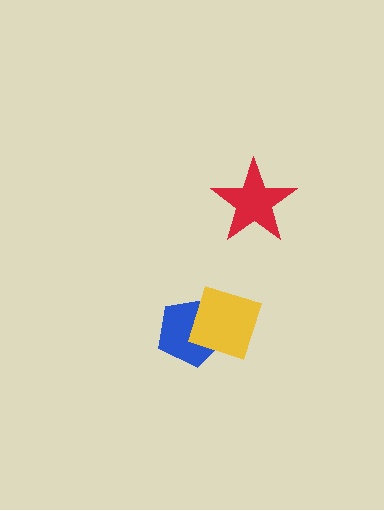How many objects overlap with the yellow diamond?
1 object overlaps with the yellow diamond.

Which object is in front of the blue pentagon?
The yellow diamond is in front of the blue pentagon.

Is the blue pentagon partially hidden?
Yes, it is partially covered by another shape.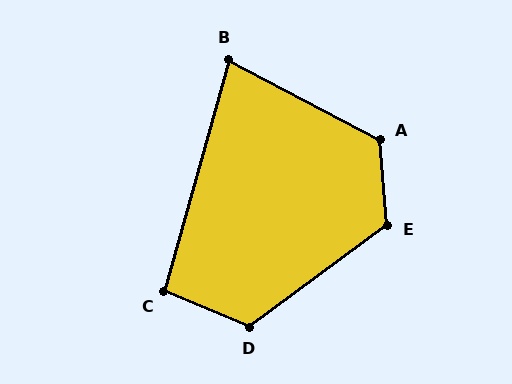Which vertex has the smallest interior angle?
B, at approximately 78 degrees.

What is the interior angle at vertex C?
Approximately 97 degrees (obtuse).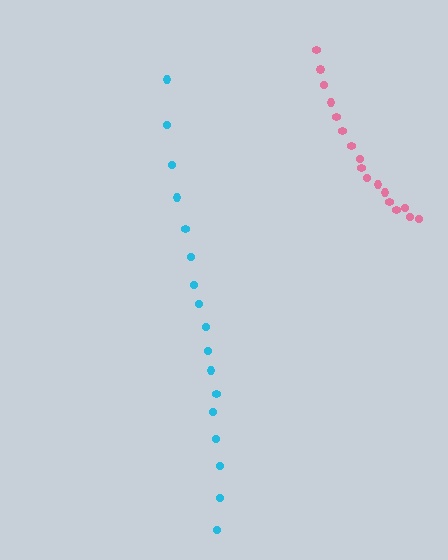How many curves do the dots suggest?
There are 2 distinct paths.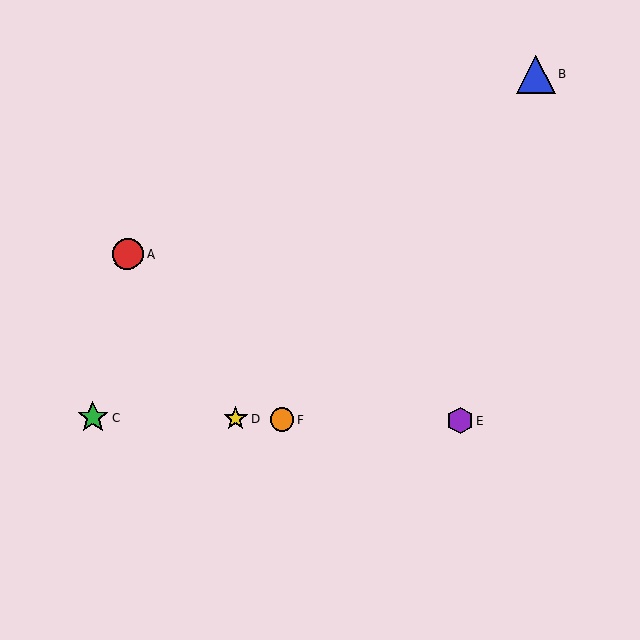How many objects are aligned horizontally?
4 objects (C, D, E, F) are aligned horizontally.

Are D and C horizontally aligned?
Yes, both are at y≈419.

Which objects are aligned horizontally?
Objects C, D, E, F are aligned horizontally.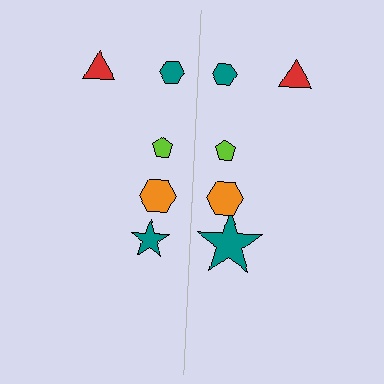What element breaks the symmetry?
The teal star on the right side has a different size than its mirror counterpart.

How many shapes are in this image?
There are 10 shapes in this image.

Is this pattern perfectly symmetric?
No, the pattern is not perfectly symmetric. The teal star on the right side has a different size than its mirror counterpart.